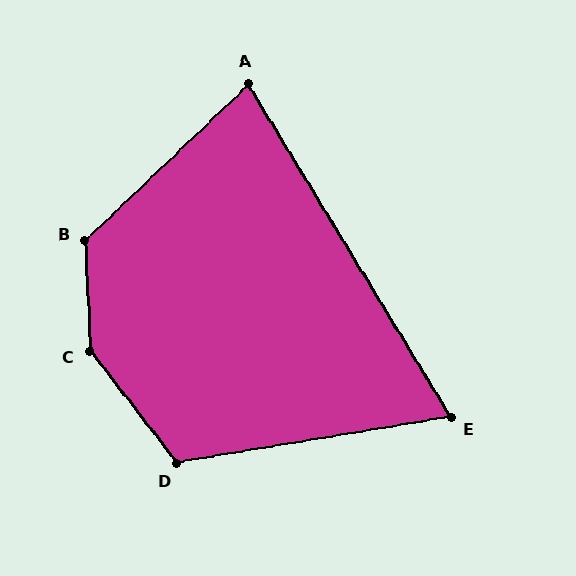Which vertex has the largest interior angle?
C, at approximately 145 degrees.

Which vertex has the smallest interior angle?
E, at approximately 68 degrees.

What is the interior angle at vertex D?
Approximately 118 degrees (obtuse).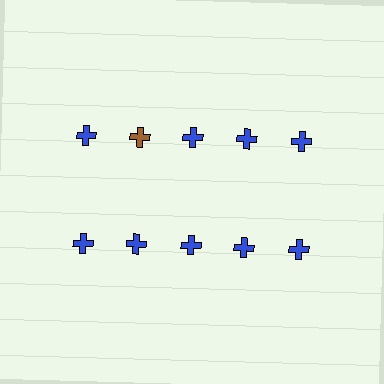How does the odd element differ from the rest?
It has a different color: brown instead of blue.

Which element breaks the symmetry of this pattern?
The brown cross in the top row, second from left column breaks the symmetry. All other shapes are blue crosses.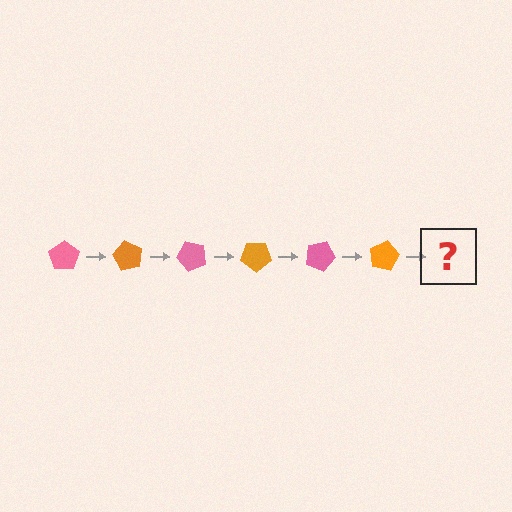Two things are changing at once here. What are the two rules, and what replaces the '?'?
The two rules are that it rotates 60 degrees each step and the color cycles through pink and orange. The '?' should be a pink pentagon, rotated 360 degrees from the start.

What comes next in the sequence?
The next element should be a pink pentagon, rotated 360 degrees from the start.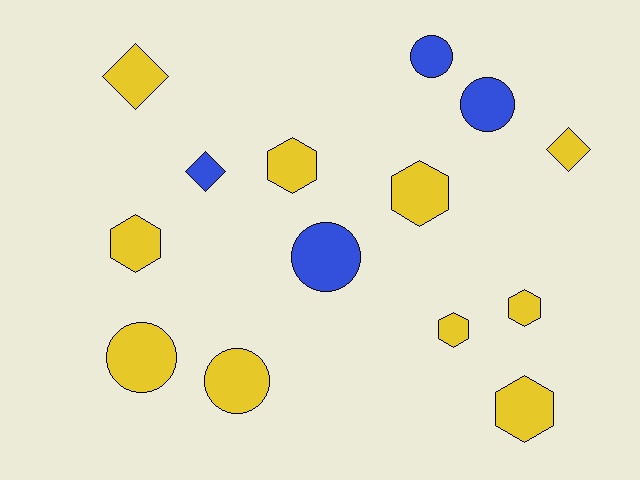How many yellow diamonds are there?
There are 2 yellow diamonds.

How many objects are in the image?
There are 14 objects.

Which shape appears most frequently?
Hexagon, with 6 objects.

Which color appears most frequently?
Yellow, with 10 objects.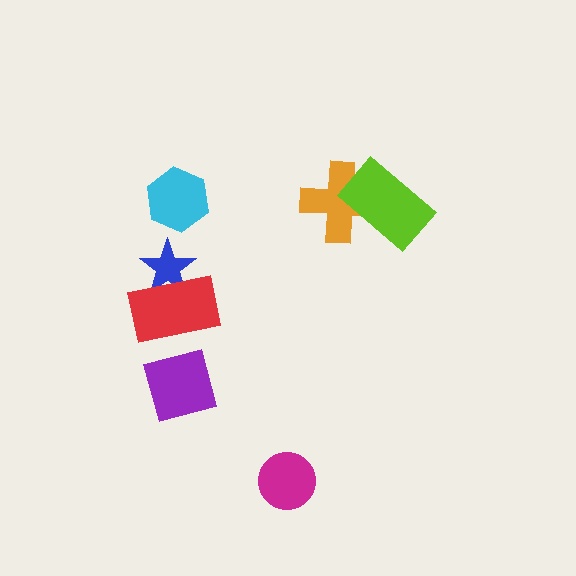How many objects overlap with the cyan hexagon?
0 objects overlap with the cyan hexagon.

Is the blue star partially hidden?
Yes, it is partially covered by another shape.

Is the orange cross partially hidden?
Yes, it is partially covered by another shape.